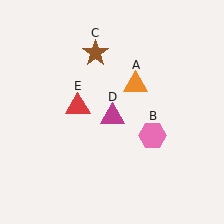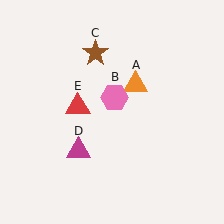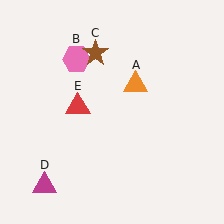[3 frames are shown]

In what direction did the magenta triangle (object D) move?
The magenta triangle (object D) moved down and to the left.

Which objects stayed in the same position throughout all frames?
Orange triangle (object A) and brown star (object C) and red triangle (object E) remained stationary.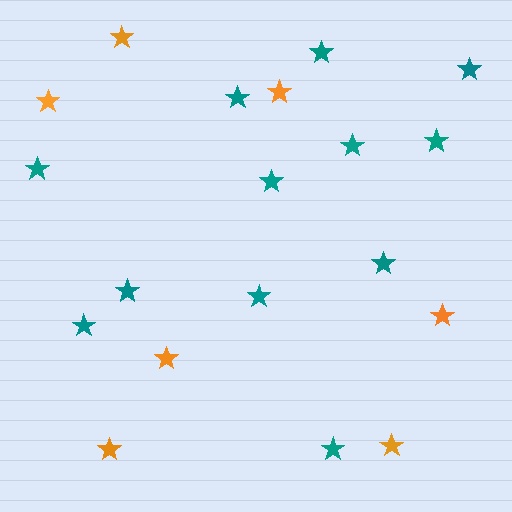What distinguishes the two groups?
There are 2 groups: one group of orange stars (7) and one group of teal stars (12).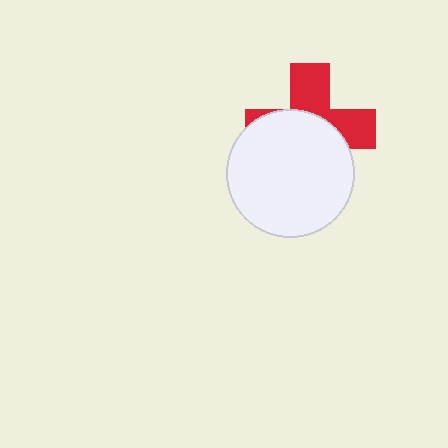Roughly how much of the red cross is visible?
A small part of it is visible (roughly 42%).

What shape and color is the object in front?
The object in front is a white circle.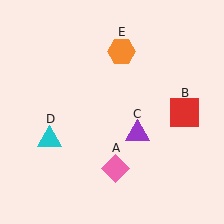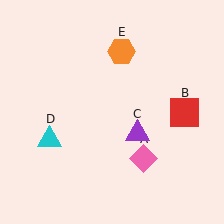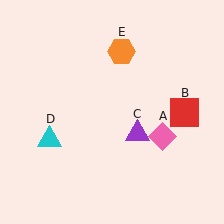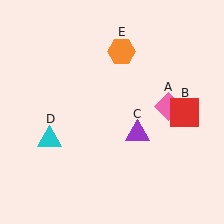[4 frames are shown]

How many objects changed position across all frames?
1 object changed position: pink diamond (object A).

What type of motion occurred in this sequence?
The pink diamond (object A) rotated counterclockwise around the center of the scene.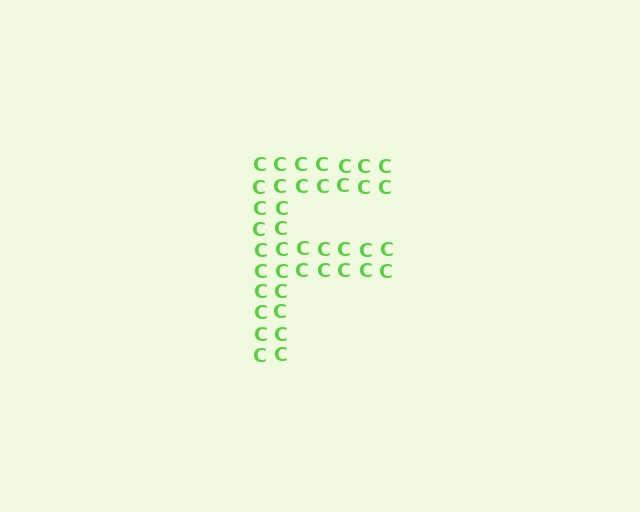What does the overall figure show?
The overall figure shows the letter F.